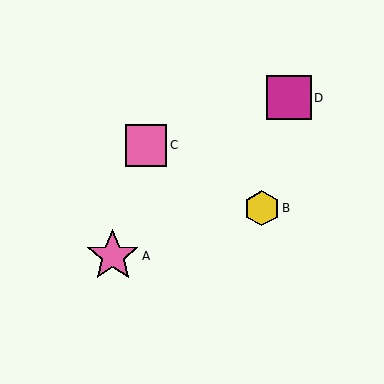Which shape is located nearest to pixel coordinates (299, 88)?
The magenta square (labeled D) at (289, 98) is nearest to that location.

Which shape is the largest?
The pink star (labeled A) is the largest.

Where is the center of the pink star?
The center of the pink star is at (113, 256).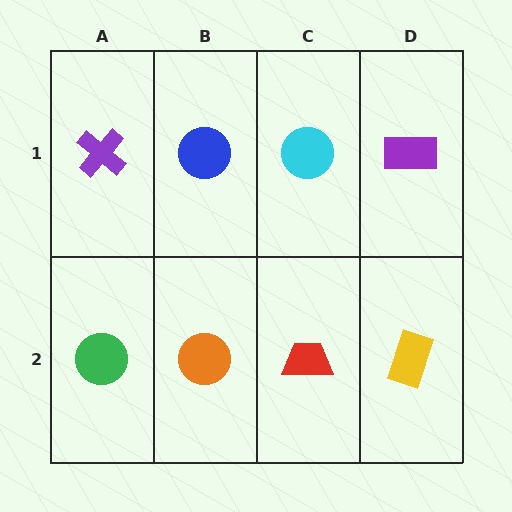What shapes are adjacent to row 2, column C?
A cyan circle (row 1, column C), an orange circle (row 2, column B), a yellow rectangle (row 2, column D).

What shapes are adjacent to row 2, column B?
A blue circle (row 1, column B), a green circle (row 2, column A), a red trapezoid (row 2, column C).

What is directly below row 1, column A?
A green circle.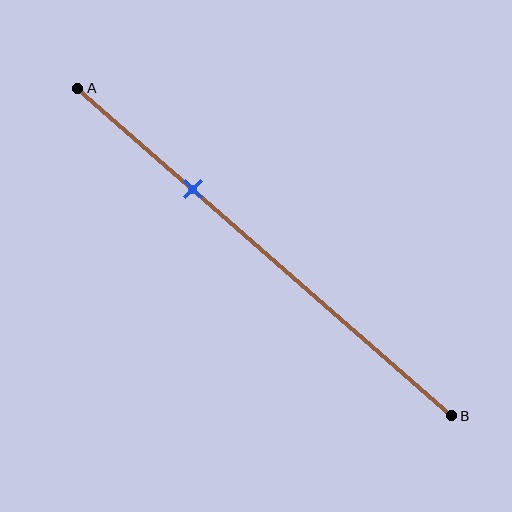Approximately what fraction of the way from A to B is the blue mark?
The blue mark is approximately 30% of the way from A to B.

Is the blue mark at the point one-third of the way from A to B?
Yes, the mark is approximately at the one-third point.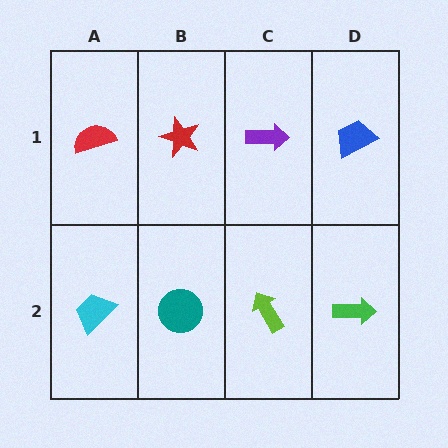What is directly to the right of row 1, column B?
A purple arrow.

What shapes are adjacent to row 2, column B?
A red star (row 1, column B), a cyan trapezoid (row 2, column A), a lime arrow (row 2, column C).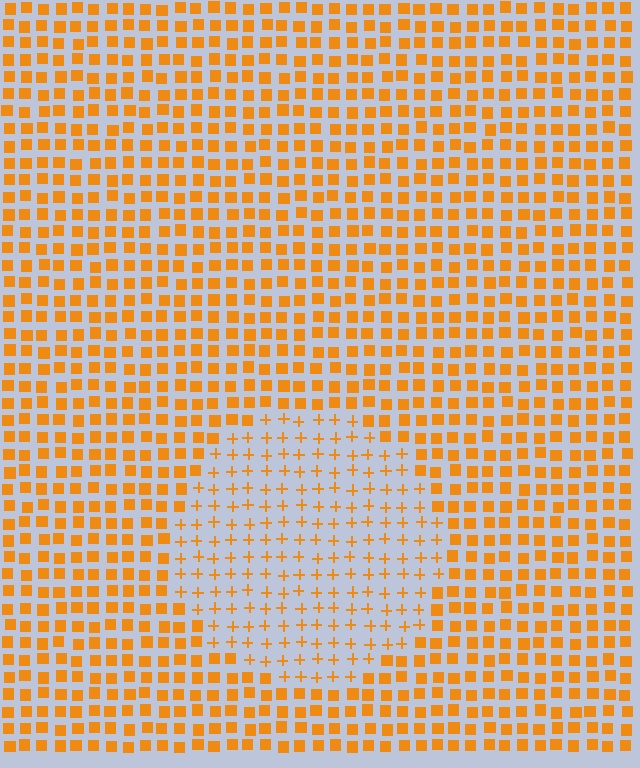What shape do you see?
I see a circle.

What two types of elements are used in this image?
The image uses plus signs inside the circle region and squares outside it.